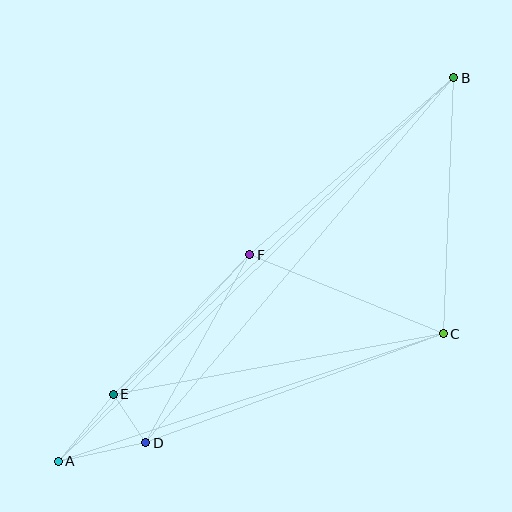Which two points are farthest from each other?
Points A and B are farthest from each other.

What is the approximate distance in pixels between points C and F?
The distance between C and F is approximately 209 pixels.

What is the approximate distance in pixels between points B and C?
The distance between B and C is approximately 256 pixels.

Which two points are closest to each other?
Points D and E are closest to each other.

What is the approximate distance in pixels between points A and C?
The distance between A and C is approximately 406 pixels.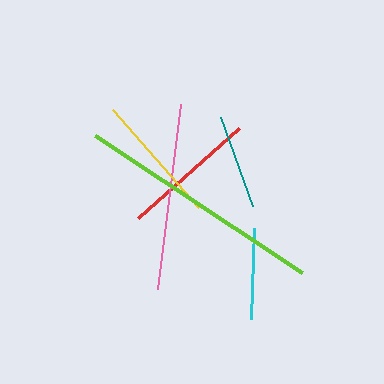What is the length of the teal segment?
The teal segment is approximately 95 pixels long.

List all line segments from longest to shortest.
From longest to shortest: lime, pink, red, yellow, teal, cyan.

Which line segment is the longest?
The lime line is the longest at approximately 248 pixels.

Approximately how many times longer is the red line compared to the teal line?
The red line is approximately 1.4 times the length of the teal line.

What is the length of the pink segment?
The pink segment is approximately 186 pixels long.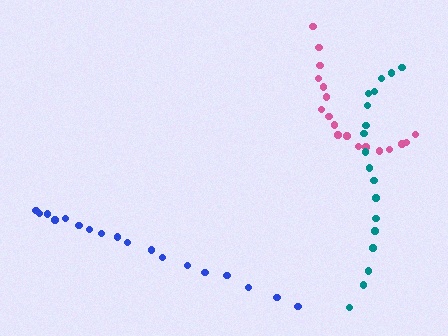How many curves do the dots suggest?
There are 3 distinct paths.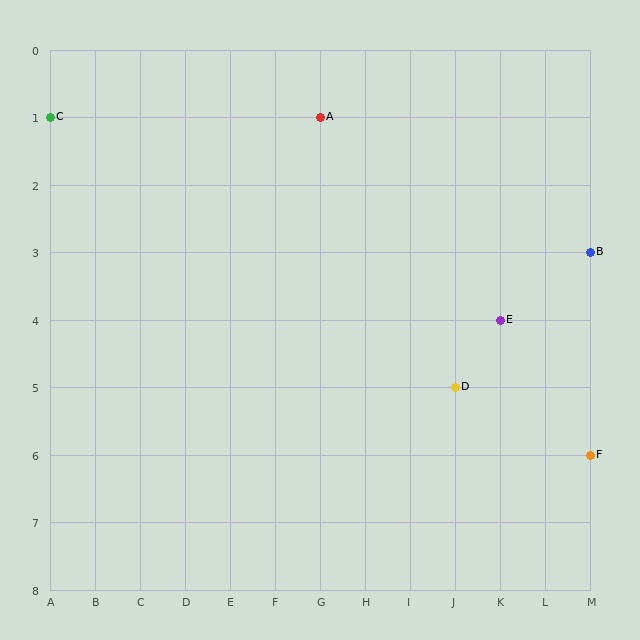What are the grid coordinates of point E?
Point E is at grid coordinates (K, 4).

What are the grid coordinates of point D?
Point D is at grid coordinates (J, 5).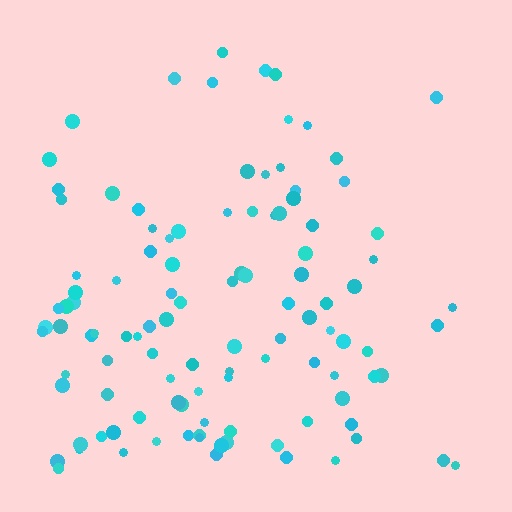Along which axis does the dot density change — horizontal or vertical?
Vertical.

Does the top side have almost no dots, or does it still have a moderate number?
Still a moderate number, just noticeably fewer than the bottom.